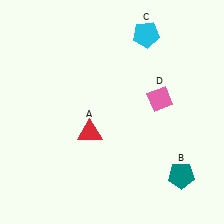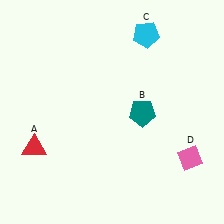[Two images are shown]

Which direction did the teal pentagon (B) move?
The teal pentagon (B) moved up.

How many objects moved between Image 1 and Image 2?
3 objects moved between the two images.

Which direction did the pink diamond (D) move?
The pink diamond (D) moved down.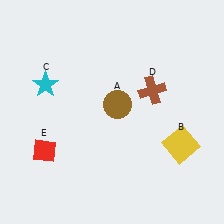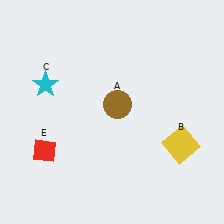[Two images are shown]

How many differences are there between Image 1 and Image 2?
There is 1 difference between the two images.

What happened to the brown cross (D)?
The brown cross (D) was removed in Image 2. It was in the top-right area of Image 1.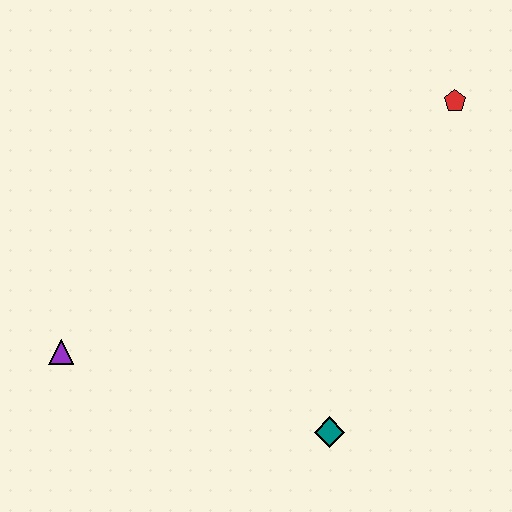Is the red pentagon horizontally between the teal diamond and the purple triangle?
No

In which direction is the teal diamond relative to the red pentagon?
The teal diamond is below the red pentagon.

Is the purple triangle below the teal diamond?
No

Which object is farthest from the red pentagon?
The purple triangle is farthest from the red pentagon.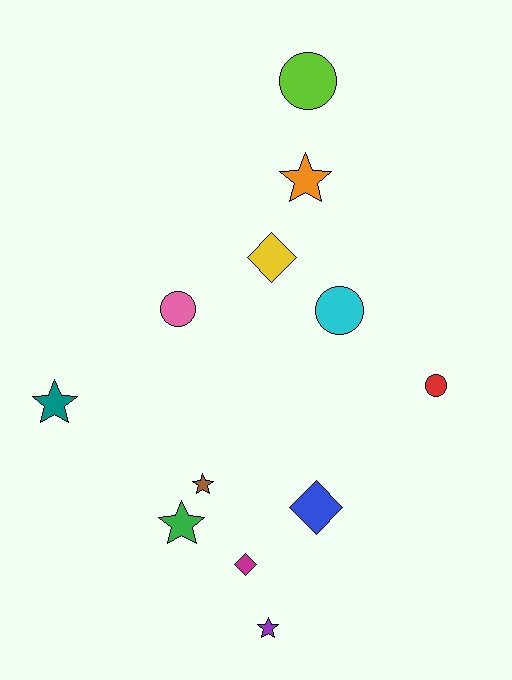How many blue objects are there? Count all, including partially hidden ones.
There is 1 blue object.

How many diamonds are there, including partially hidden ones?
There are 3 diamonds.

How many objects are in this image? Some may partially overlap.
There are 12 objects.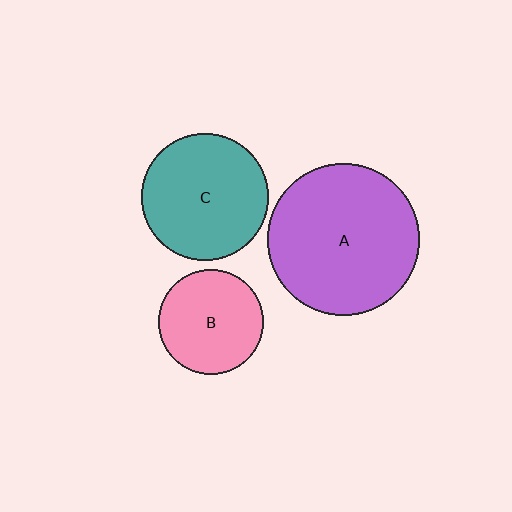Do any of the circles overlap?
No, none of the circles overlap.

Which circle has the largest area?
Circle A (purple).